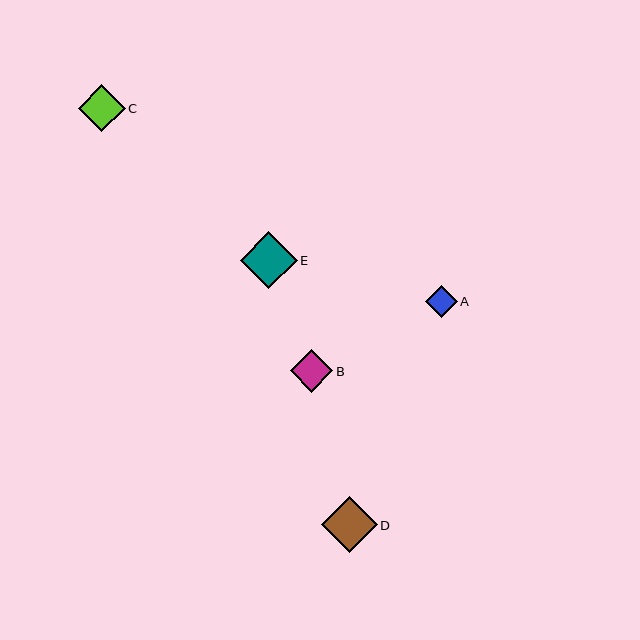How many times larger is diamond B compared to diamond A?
Diamond B is approximately 1.3 times the size of diamond A.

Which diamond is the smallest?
Diamond A is the smallest with a size of approximately 32 pixels.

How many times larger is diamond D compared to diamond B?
Diamond D is approximately 1.3 times the size of diamond B.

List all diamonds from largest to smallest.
From largest to smallest: E, D, C, B, A.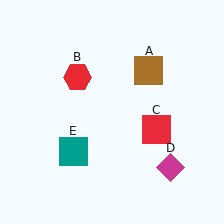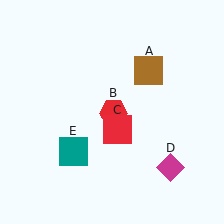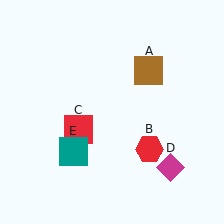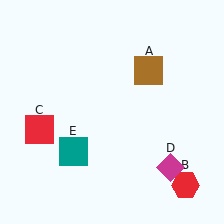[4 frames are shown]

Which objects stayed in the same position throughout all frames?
Brown square (object A) and magenta diamond (object D) and teal square (object E) remained stationary.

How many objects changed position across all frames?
2 objects changed position: red hexagon (object B), red square (object C).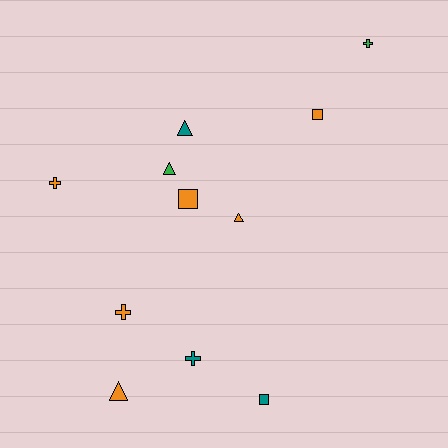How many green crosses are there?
There is 1 green cross.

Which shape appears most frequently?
Triangle, with 4 objects.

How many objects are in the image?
There are 11 objects.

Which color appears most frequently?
Orange, with 6 objects.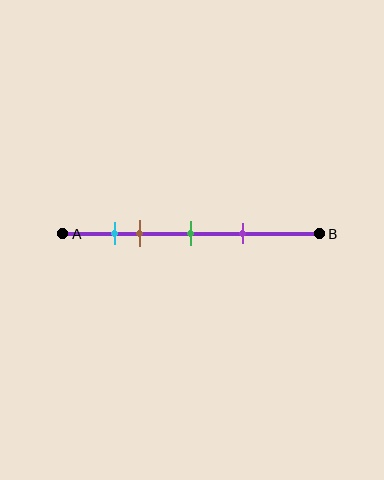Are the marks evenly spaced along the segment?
No, the marks are not evenly spaced.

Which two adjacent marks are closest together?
The cyan and brown marks are the closest adjacent pair.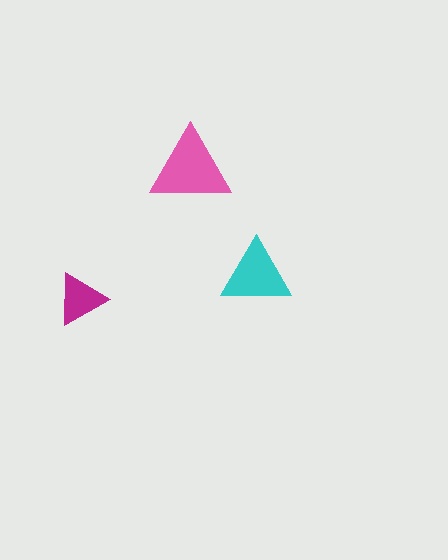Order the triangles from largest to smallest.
the pink one, the cyan one, the magenta one.